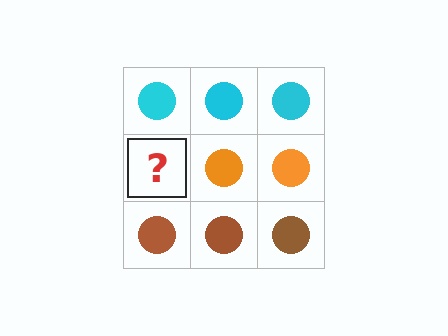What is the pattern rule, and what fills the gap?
The rule is that each row has a consistent color. The gap should be filled with an orange circle.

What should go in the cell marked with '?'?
The missing cell should contain an orange circle.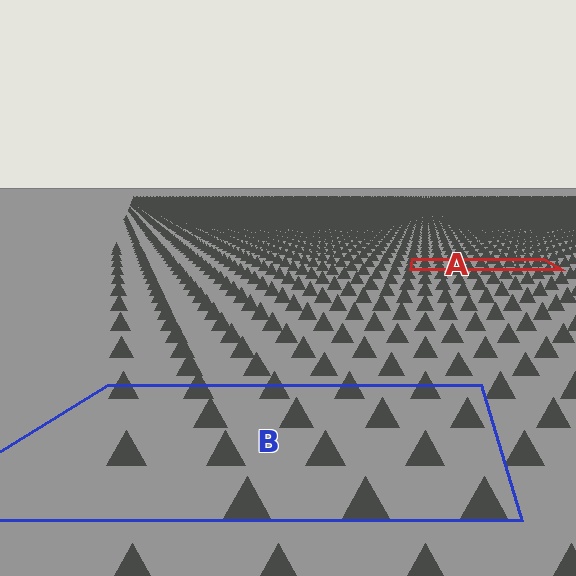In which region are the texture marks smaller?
The texture marks are smaller in region A, because it is farther away.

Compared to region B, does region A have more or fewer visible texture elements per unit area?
Region A has more texture elements per unit area — they are packed more densely because it is farther away.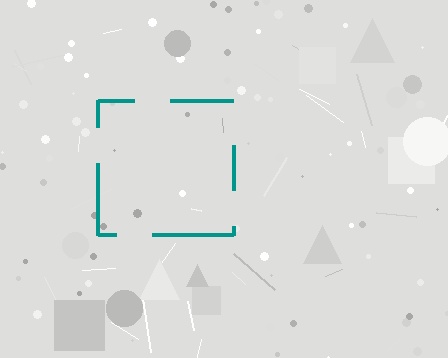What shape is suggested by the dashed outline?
The dashed outline suggests a square.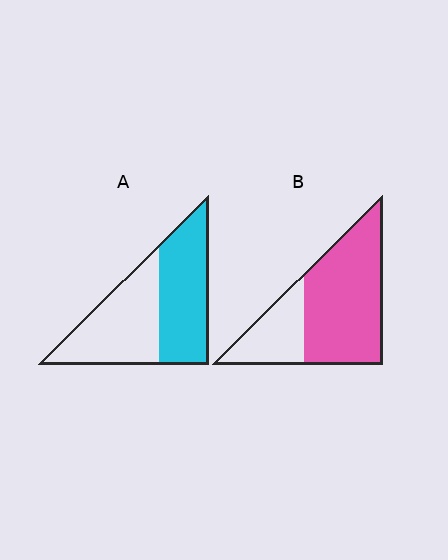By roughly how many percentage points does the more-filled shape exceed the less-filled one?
By roughly 20 percentage points (B over A).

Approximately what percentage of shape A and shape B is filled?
A is approximately 50% and B is approximately 70%.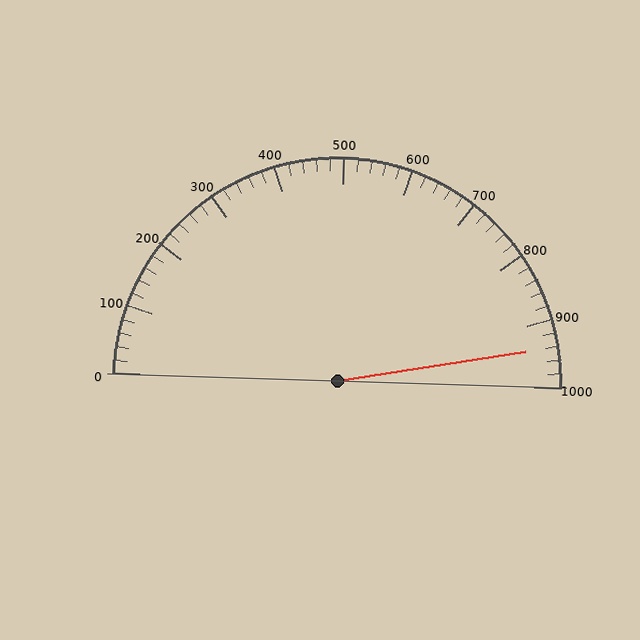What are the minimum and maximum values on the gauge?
The gauge ranges from 0 to 1000.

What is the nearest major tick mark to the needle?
The nearest major tick mark is 900.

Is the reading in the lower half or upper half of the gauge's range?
The reading is in the upper half of the range (0 to 1000).